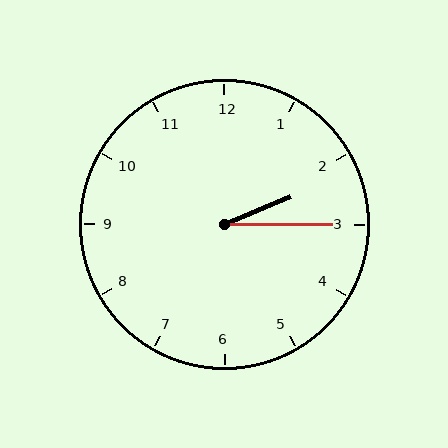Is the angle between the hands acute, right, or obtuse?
It is acute.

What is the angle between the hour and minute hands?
Approximately 22 degrees.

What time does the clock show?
2:15.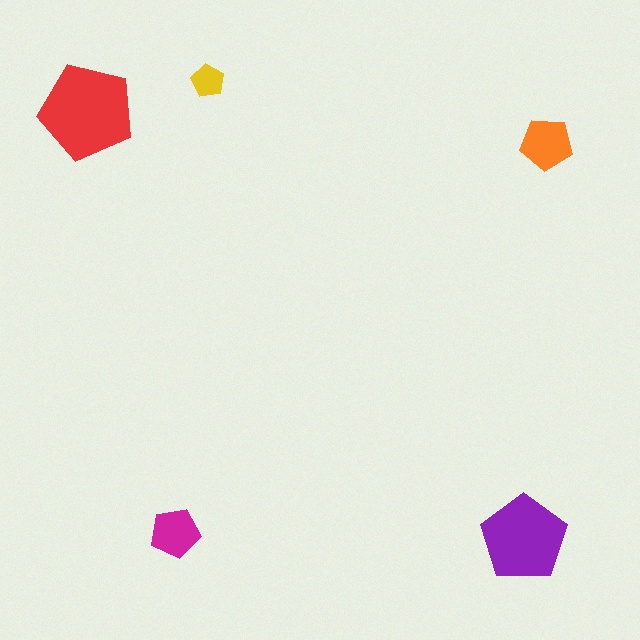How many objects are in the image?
There are 5 objects in the image.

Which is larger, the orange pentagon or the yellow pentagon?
The orange one.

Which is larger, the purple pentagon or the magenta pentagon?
The purple one.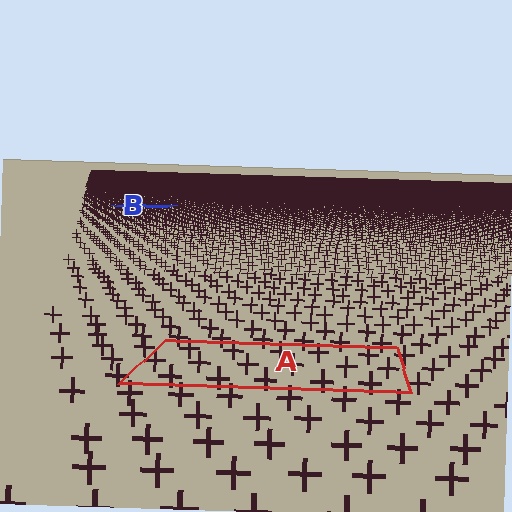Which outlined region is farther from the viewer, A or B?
Region B is farther from the viewer — the texture elements inside it appear smaller and more densely packed.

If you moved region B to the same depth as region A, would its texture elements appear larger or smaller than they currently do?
They would appear larger. At a closer depth, the same texture elements are projected at a bigger on-screen size.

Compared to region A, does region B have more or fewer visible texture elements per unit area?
Region B has more texture elements per unit area — they are packed more densely because it is farther away.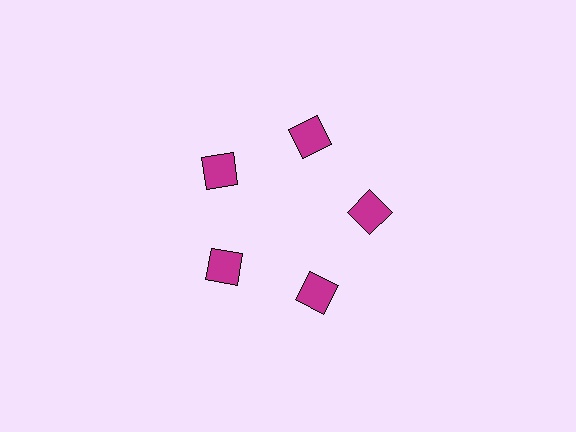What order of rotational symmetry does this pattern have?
This pattern has 5-fold rotational symmetry.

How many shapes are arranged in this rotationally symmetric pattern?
There are 5 shapes, arranged in 5 groups of 1.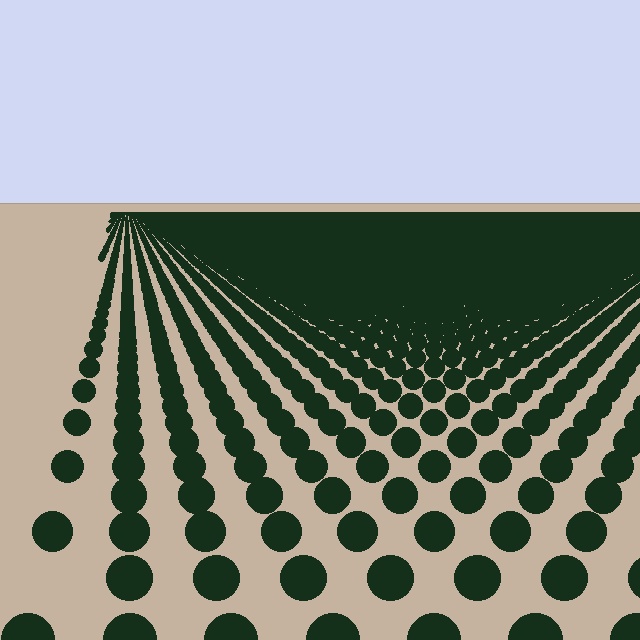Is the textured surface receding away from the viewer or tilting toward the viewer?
The surface is receding away from the viewer. Texture elements get smaller and denser toward the top.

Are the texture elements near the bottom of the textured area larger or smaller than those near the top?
Larger. Near the bottom, elements are closer to the viewer and appear at a bigger on-screen size.